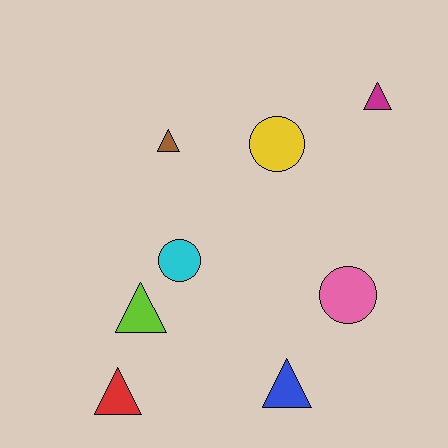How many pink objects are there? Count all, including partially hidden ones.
There is 1 pink object.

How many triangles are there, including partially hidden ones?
There are 5 triangles.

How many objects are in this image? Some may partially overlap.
There are 8 objects.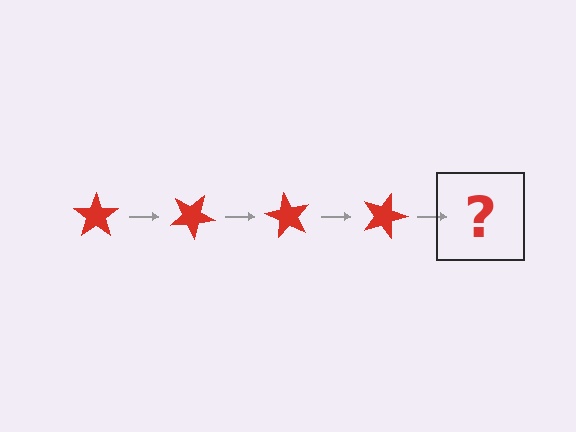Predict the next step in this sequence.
The next step is a red star rotated 120 degrees.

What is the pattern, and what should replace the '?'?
The pattern is that the star rotates 30 degrees each step. The '?' should be a red star rotated 120 degrees.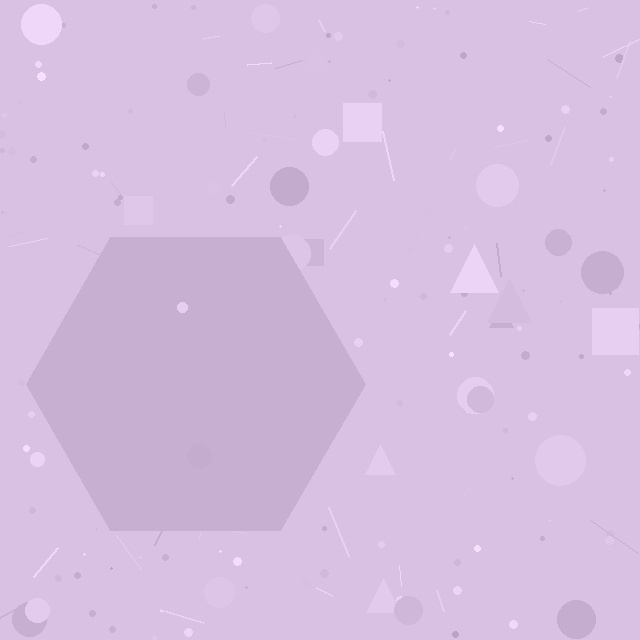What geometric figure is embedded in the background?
A hexagon is embedded in the background.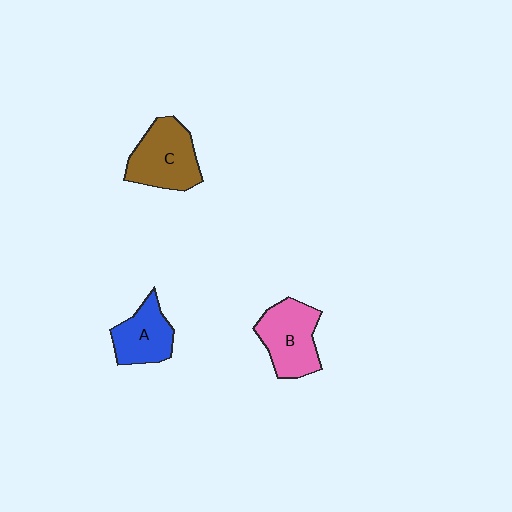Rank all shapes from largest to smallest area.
From largest to smallest: C (brown), B (pink), A (blue).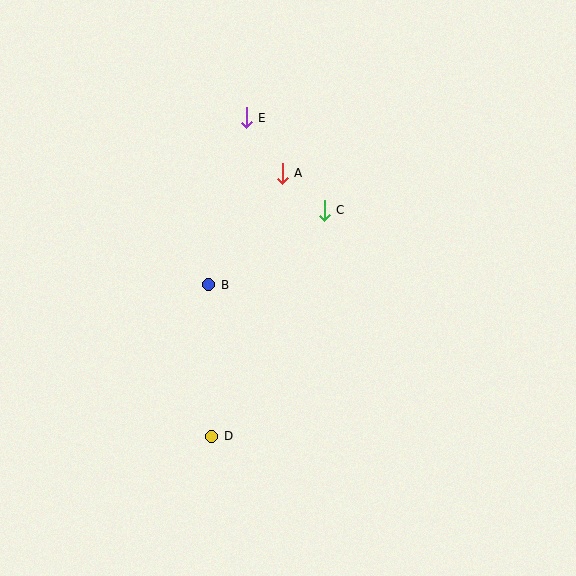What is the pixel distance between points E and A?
The distance between E and A is 66 pixels.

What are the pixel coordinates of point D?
Point D is at (212, 436).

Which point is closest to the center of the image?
Point B at (209, 285) is closest to the center.